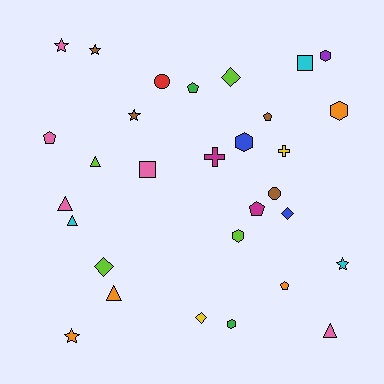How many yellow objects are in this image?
There are 2 yellow objects.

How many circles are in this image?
There are 2 circles.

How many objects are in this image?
There are 30 objects.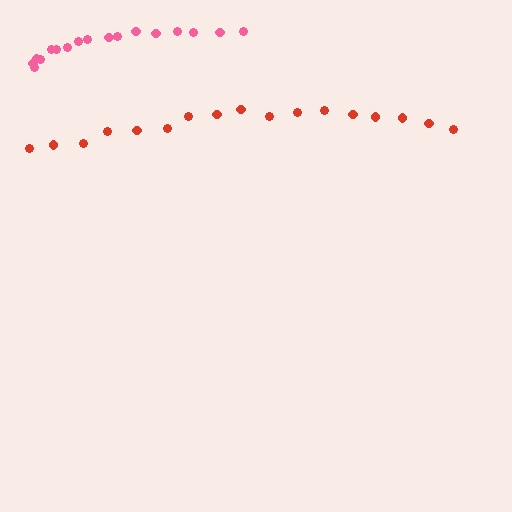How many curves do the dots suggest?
There are 2 distinct paths.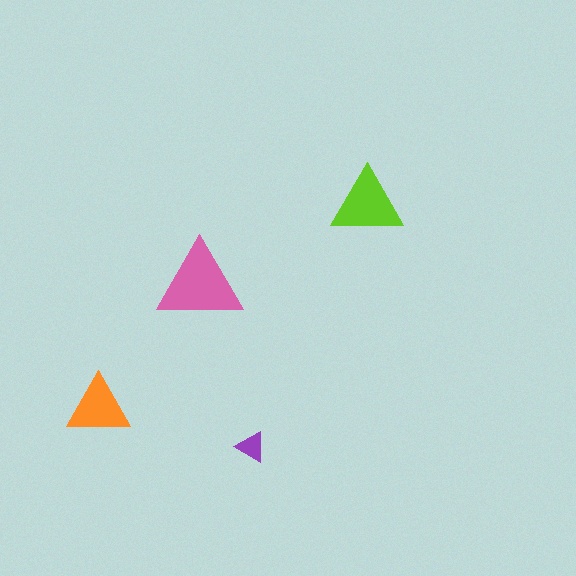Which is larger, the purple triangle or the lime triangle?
The lime one.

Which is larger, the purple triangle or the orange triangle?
The orange one.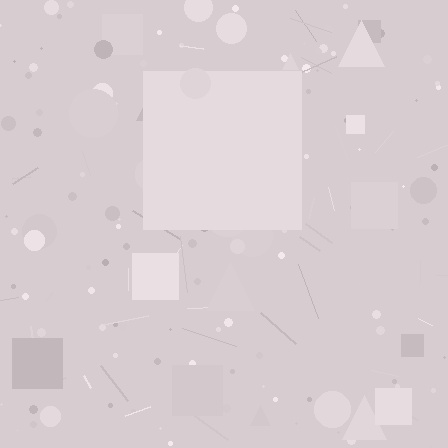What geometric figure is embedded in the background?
A square is embedded in the background.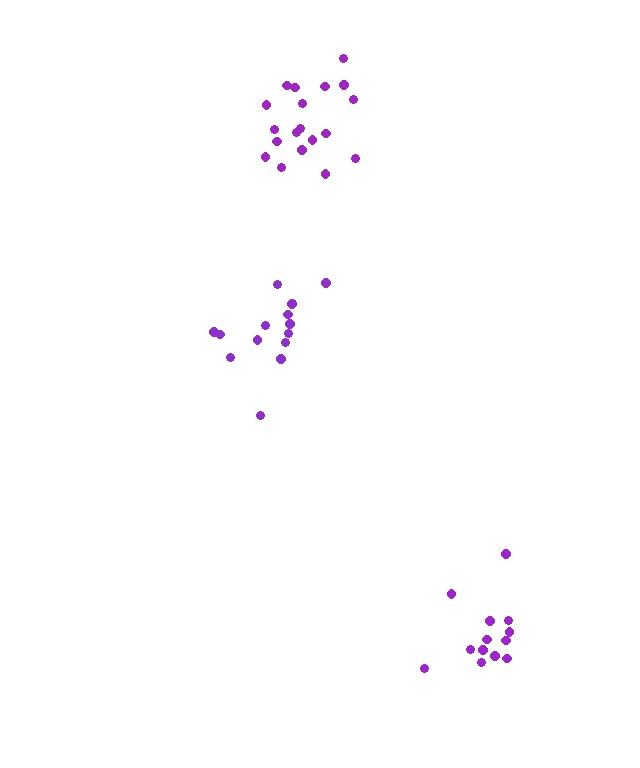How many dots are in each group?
Group 1: 19 dots, Group 2: 15 dots, Group 3: 13 dots (47 total).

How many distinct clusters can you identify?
There are 3 distinct clusters.